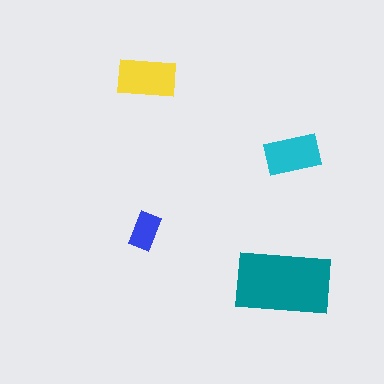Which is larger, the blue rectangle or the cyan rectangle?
The cyan one.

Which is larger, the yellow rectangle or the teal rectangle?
The teal one.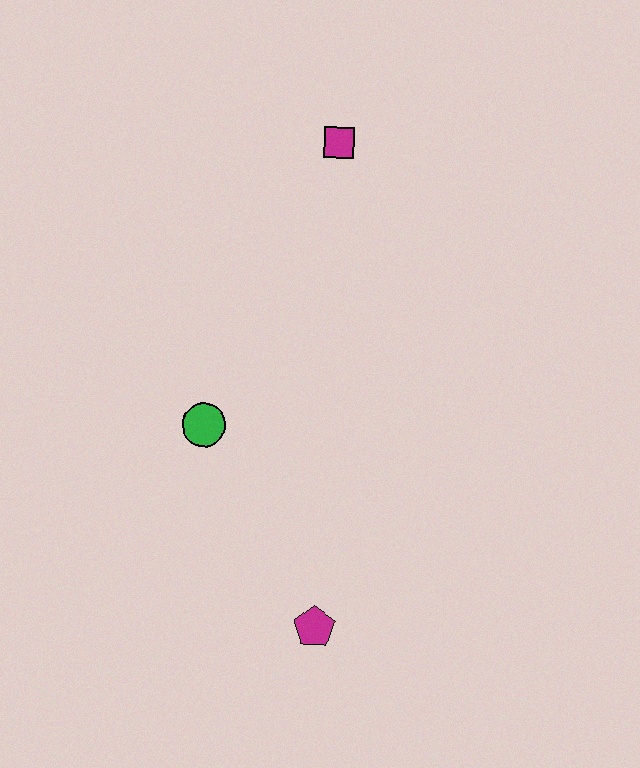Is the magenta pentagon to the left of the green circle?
No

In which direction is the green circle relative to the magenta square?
The green circle is below the magenta square.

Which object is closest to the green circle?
The magenta pentagon is closest to the green circle.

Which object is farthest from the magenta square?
The magenta pentagon is farthest from the magenta square.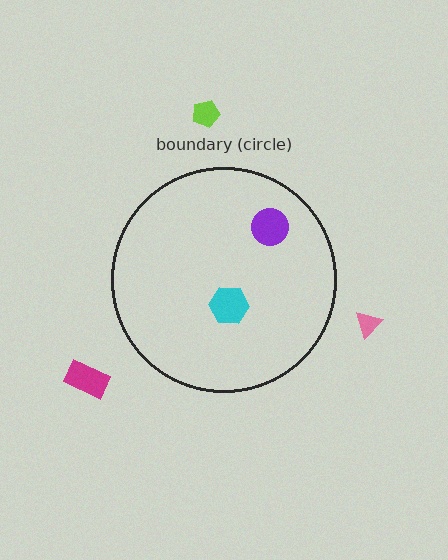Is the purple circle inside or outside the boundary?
Inside.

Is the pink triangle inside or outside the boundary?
Outside.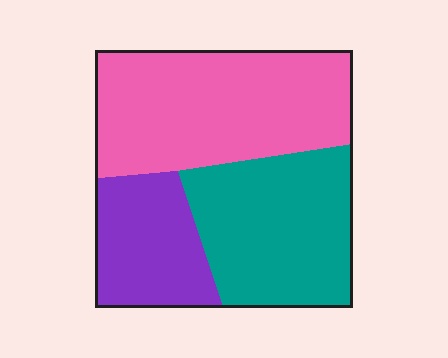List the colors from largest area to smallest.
From largest to smallest: pink, teal, purple.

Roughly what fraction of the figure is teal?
Teal covers 35% of the figure.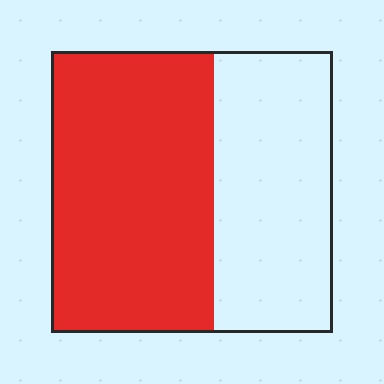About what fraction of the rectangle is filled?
About three fifths (3/5).